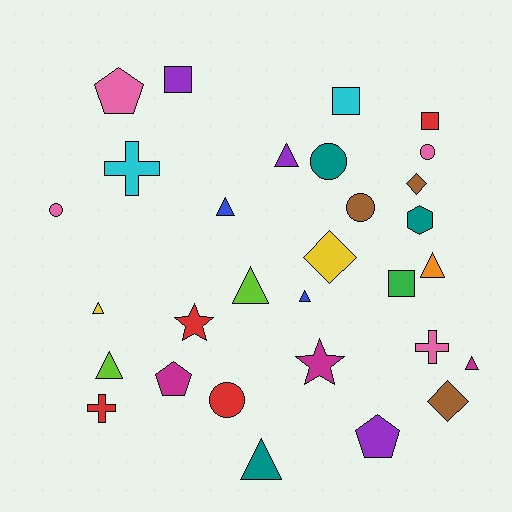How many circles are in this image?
There are 5 circles.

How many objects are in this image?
There are 30 objects.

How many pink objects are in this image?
There are 4 pink objects.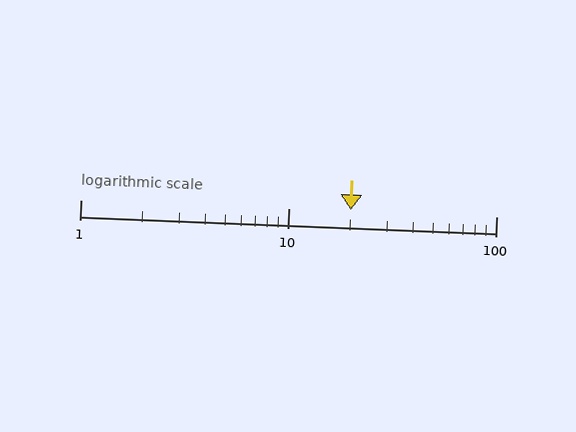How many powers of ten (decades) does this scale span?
The scale spans 2 decades, from 1 to 100.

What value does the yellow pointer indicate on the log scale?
The pointer indicates approximately 20.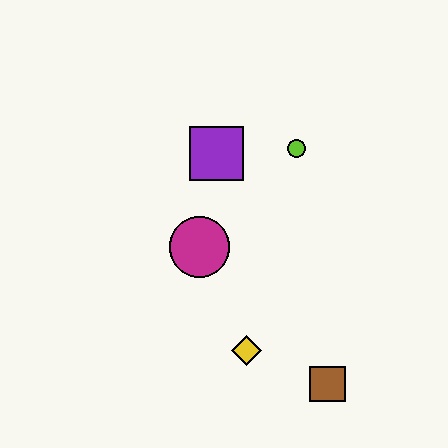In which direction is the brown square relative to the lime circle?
The brown square is below the lime circle.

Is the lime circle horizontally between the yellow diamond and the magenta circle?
No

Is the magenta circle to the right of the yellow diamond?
No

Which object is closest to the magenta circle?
The purple square is closest to the magenta circle.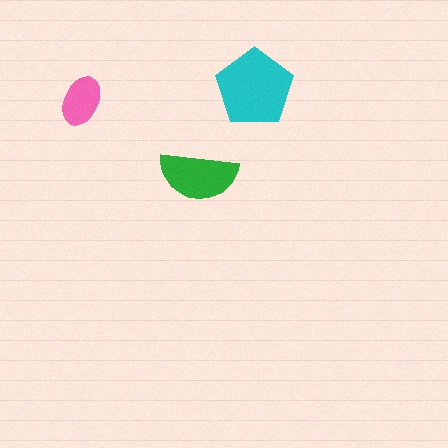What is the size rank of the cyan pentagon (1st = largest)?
1st.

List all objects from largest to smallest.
The cyan pentagon, the green semicircle, the pink ellipse.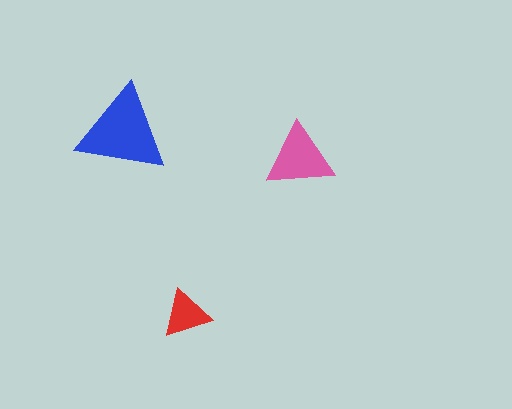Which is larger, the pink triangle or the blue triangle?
The blue one.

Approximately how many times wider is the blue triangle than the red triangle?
About 2 times wider.